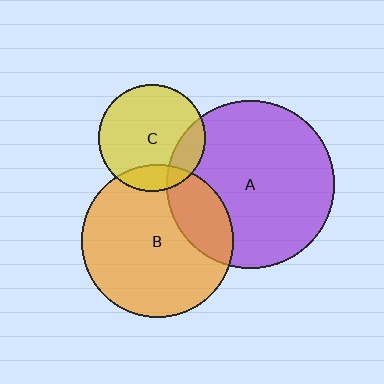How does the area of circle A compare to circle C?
Approximately 2.5 times.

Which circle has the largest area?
Circle A (purple).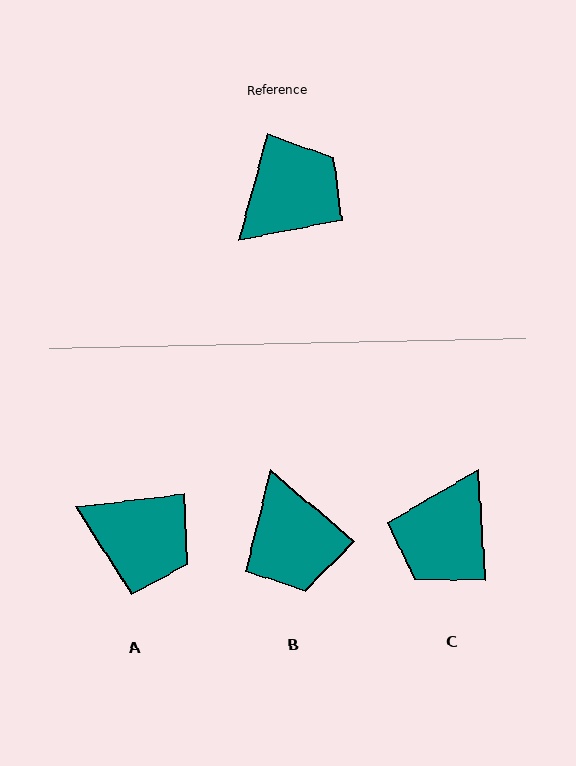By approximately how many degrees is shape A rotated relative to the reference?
Approximately 68 degrees clockwise.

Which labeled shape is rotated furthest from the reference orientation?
C, about 161 degrees away.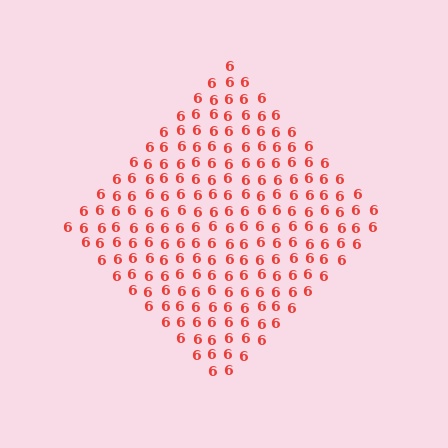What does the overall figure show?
The overall figure shows a diamond.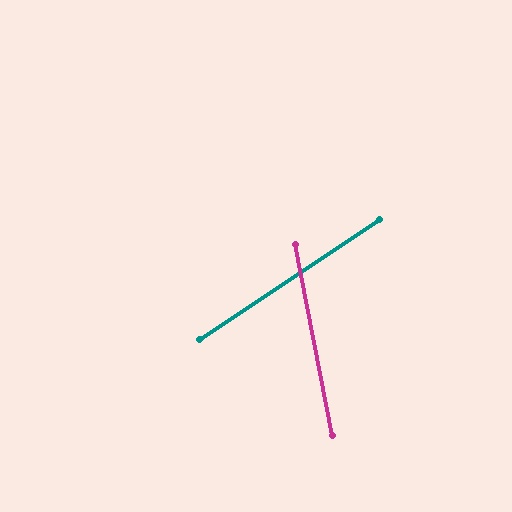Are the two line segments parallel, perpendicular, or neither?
Neither parallel nor perpendicular — they differ by about 67°.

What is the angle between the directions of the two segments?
Approximately 67 degrees.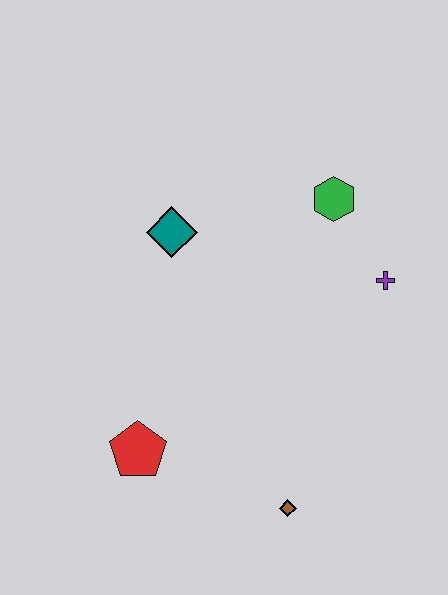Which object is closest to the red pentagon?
The brown diamond is closest to the red pentagon.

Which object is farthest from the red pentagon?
The green hexagon is farthest from the red pentagon.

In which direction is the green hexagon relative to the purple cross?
The green hexagon is above the purple cross.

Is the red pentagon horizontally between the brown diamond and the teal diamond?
No